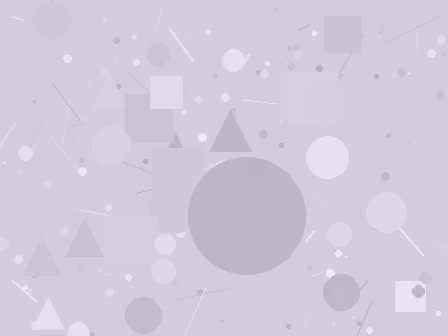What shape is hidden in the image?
A circle is hidden in the image.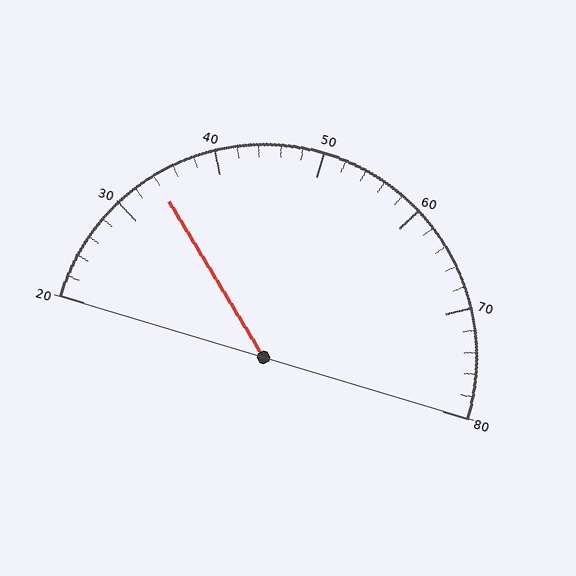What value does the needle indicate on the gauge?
The needle indicates approximately 34.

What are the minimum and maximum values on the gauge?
The gauge ranges from 20 to 80.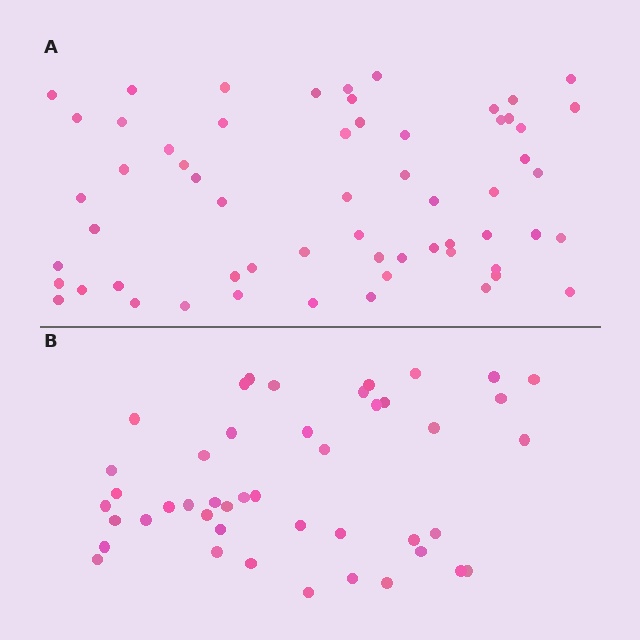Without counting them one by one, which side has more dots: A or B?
Region A (the top region) has more dots.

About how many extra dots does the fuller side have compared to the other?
Region A has approximately 15 more dots than region B.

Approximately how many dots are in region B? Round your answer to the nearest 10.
About 40 dots. (The exact count is 45, which rounds to 40.)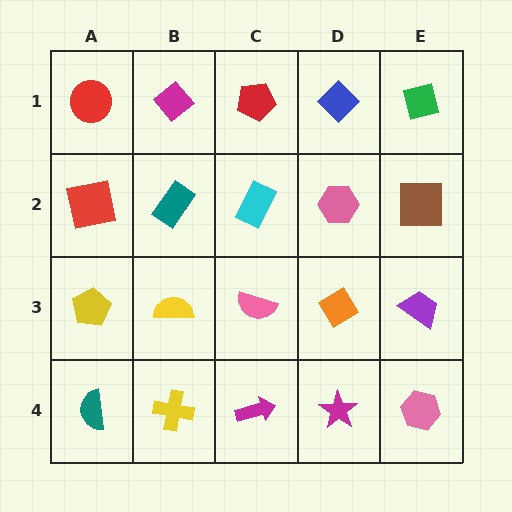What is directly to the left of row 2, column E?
A pink hexagon.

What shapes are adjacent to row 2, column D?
A blue diamond (row 1, column D), an orange diamond (row 3, column D), a cyan rectangle (row 2, column C), a brown square (row 2, column E).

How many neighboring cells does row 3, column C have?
4.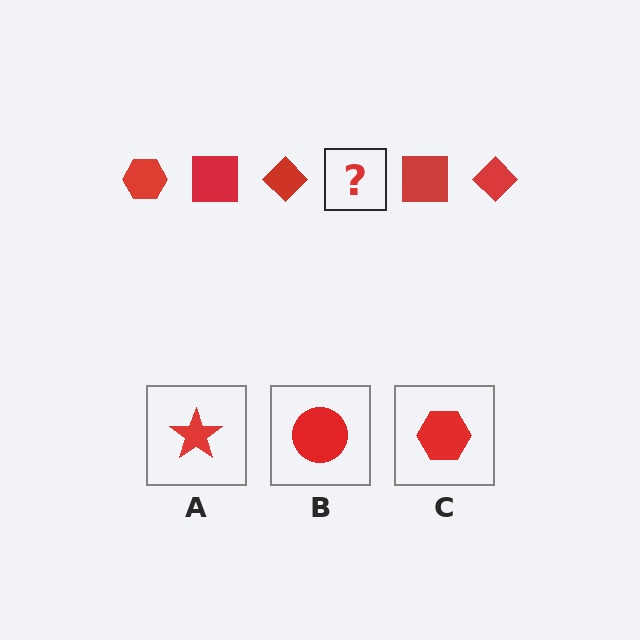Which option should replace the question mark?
Option C.